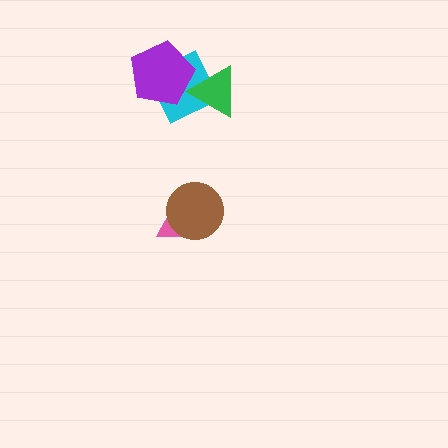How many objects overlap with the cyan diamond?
2 objects overlap with the cyan diamond.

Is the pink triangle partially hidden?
Yes, it is partially covered by another shape.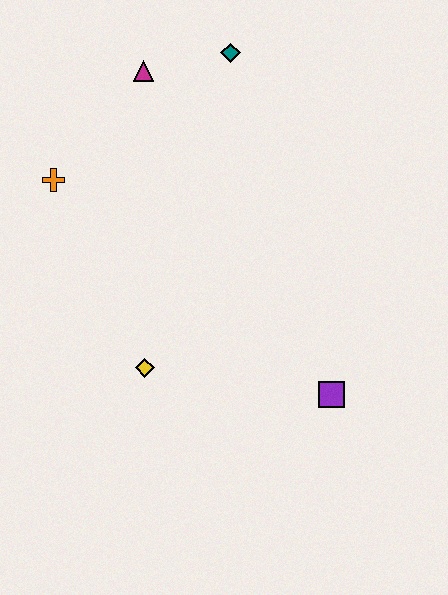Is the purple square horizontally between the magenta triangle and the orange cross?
No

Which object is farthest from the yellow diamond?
The teal diamond is farthest from the yellow diamond.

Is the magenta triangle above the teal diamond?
No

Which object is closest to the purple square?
The yellow diamond is closest to the purple square.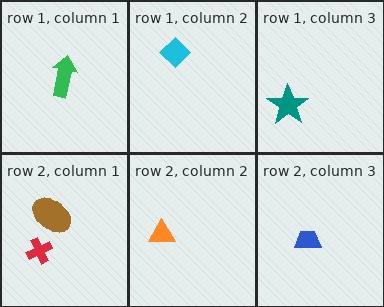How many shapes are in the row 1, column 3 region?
1.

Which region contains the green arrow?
The row 1, column 1 region.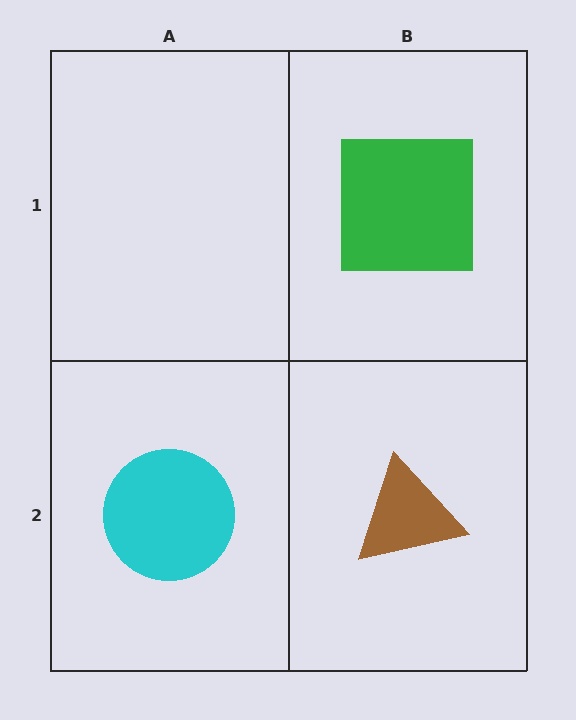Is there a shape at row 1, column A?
No, that cell is empty.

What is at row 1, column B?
A green square.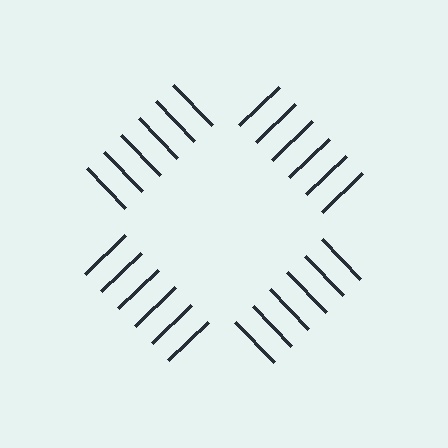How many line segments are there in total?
24 — 6 along each of the 4 edges.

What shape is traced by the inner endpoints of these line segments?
An illusory square — the line segments terminate on its edges but no continuous stroke is drawn.